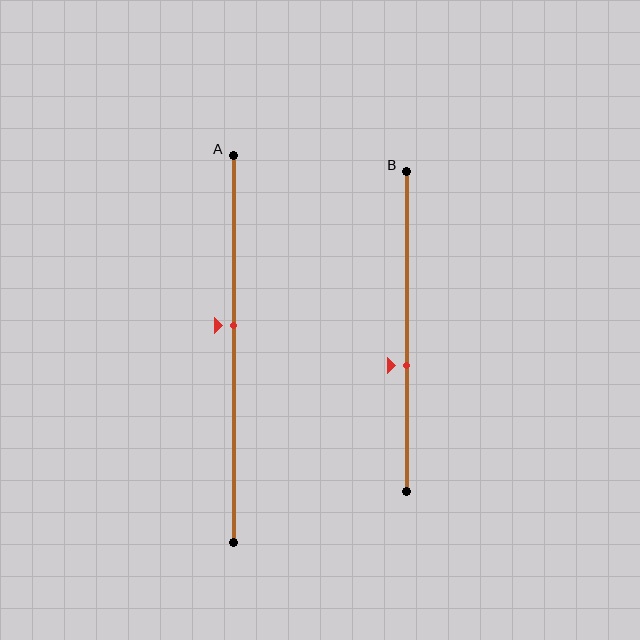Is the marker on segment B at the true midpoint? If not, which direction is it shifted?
No, the marker on segment B is shifted downward by about 11% of the segment length.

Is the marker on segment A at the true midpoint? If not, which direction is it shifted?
No, the marker on segment A is shifted upward by about 6% of the segment length.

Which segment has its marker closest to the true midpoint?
Segment A has its marker closest to the true midpoint.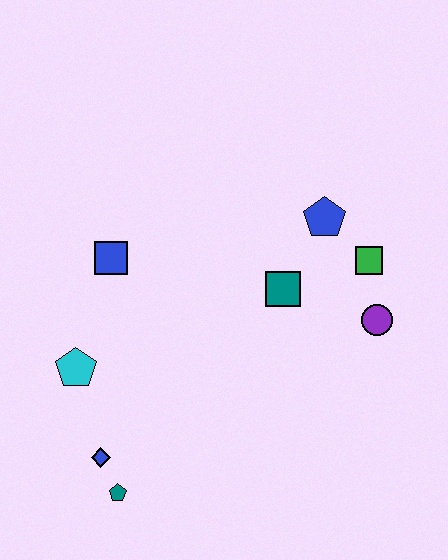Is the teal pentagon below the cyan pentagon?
Yes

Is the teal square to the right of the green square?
No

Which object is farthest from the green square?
The teal pentagon is farthest from the green square.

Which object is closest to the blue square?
The cyan pentagon is closest to the blue square.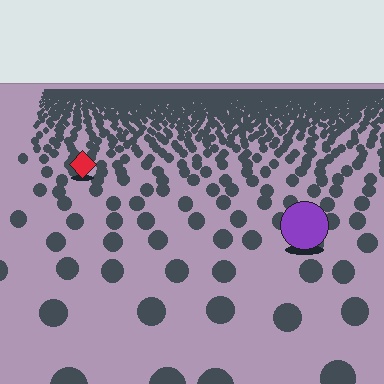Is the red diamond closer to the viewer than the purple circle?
No. The purple circle is closer — you can tell from the texture gradient: the ground texture is coarser near it.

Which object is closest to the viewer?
The purple circle is closest. The texture marks near it are larger and more spread out.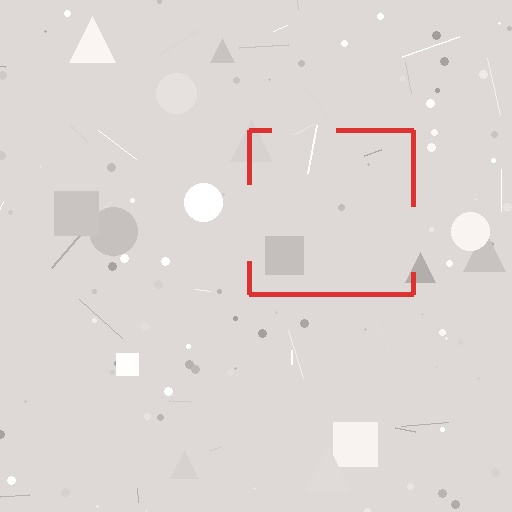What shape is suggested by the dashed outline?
The dashed outline suggests a square.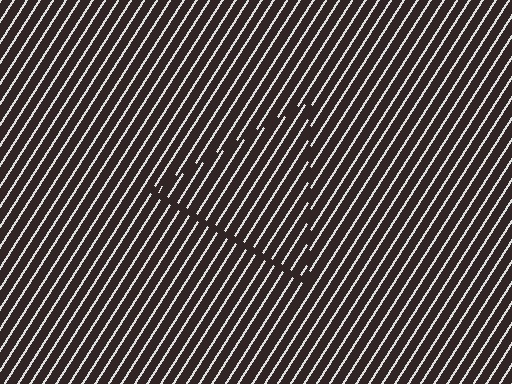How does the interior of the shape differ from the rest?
The interior of the shape contains the same grating, shifted by half a period — the contour is defined by the phase discontinuity where line-ends from the inner and outer gratings abut.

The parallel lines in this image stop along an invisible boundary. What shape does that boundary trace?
An illusory triangle. The interior of the shape contains the same grating, shifted by half a period — the contour is defined by the phase discontinuity where line-ends from the inner and outer gratings abut.